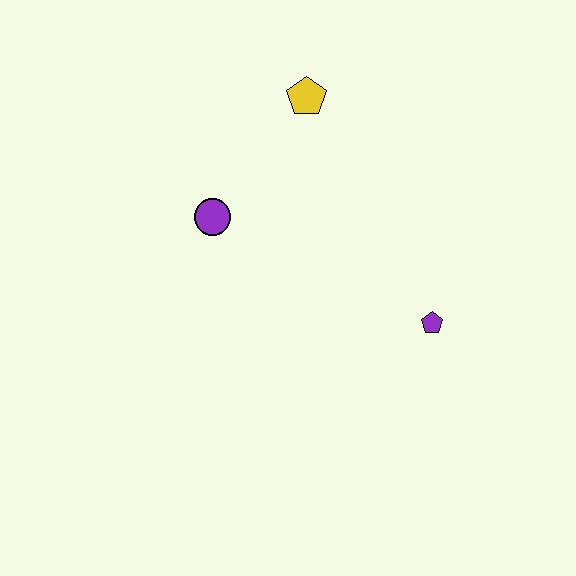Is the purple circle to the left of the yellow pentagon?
Yes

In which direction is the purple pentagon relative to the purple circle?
The purple pentagon is to the right of the purple circle.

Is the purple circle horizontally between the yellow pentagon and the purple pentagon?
No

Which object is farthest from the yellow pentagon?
The purple pentagon is farthest from the yellow pentagon.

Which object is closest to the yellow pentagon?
The purple circle is closest to the yellow pentagon.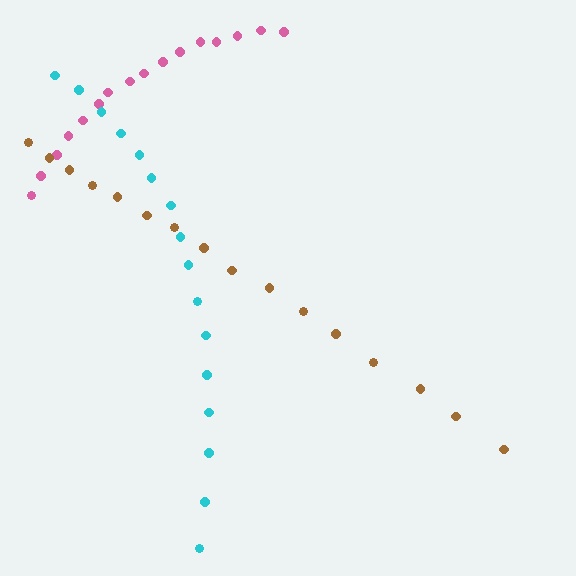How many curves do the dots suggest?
There are 3 distinct paths.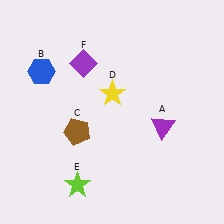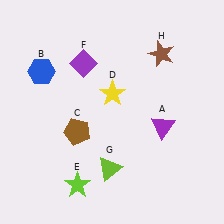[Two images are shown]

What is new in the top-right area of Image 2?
A brown star (H) was added in the top-right area of Image 2.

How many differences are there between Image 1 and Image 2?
There are 2 differences between the two images.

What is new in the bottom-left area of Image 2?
A lime triangle (G) was added in the bottom-left area of Image 2.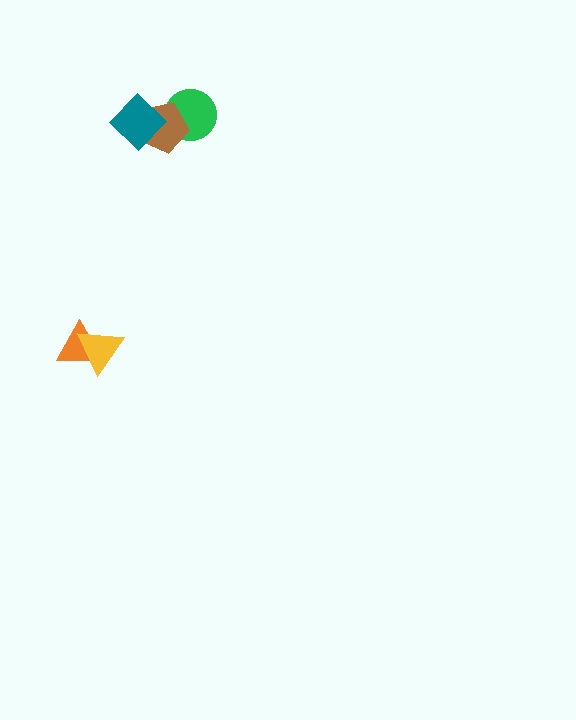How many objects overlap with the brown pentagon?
2 objects overlap with the brown pentagon.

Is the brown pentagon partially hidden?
Yes, it is partially covered by another shape.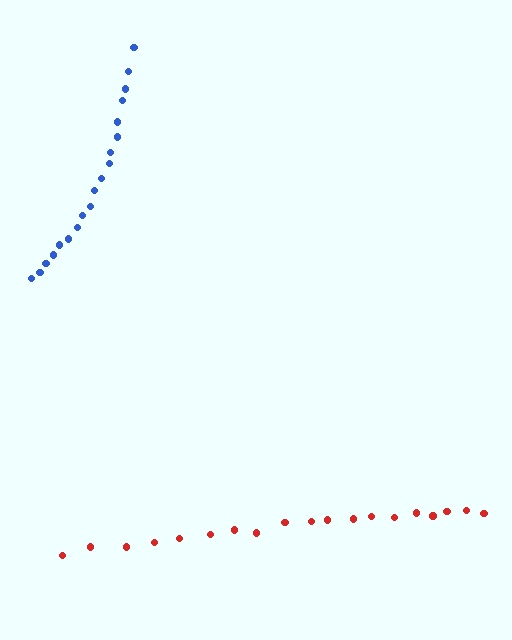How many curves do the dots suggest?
There are 2 distinct paths.